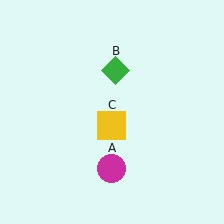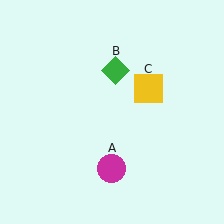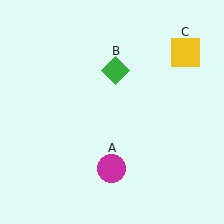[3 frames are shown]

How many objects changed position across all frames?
1 object changed position: yellow square (object C).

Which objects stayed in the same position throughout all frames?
Magenta circle (object A) and green diamond (object B) remained stationary.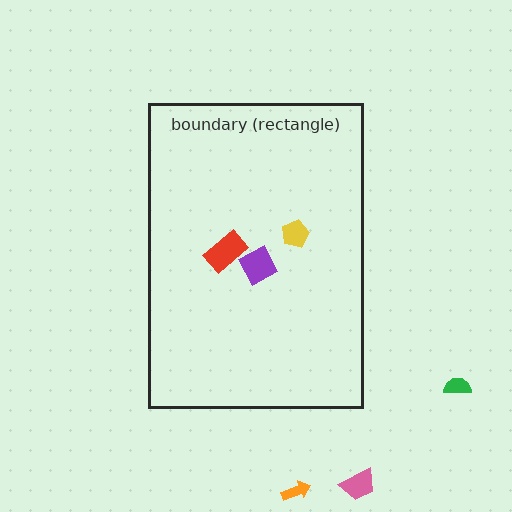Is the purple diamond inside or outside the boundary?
Inside.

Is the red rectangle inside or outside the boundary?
Inside.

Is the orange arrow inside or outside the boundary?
Outside.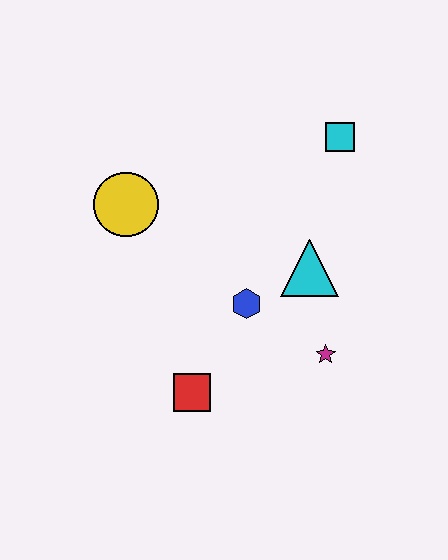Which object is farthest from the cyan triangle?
The yellow circle is farthest from the cyan triangle.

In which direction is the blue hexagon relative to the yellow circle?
The blue hexagon is to the right of the yellow circle.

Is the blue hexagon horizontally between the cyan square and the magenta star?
No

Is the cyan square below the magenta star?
No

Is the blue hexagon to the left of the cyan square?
Yes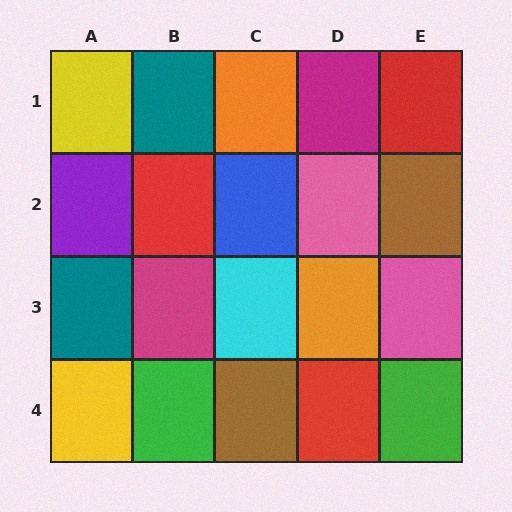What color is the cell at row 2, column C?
Blue.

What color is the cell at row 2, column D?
Pink.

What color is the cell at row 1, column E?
Red.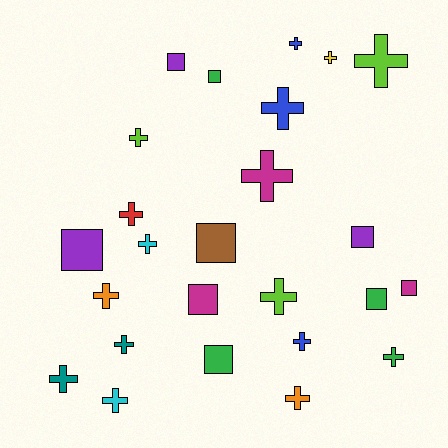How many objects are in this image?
There are 25 objects.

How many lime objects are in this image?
There are 3 lime objects.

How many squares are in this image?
There are 9 squares.